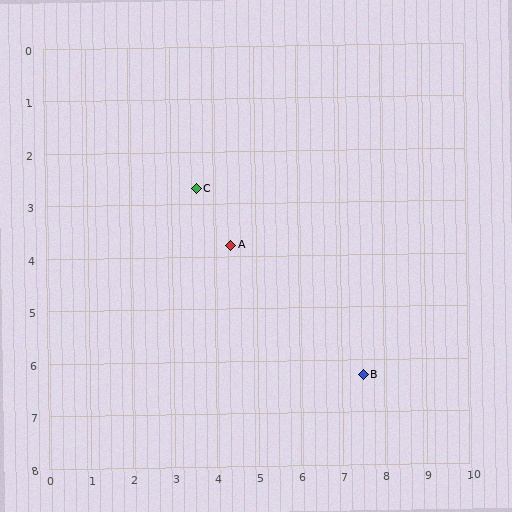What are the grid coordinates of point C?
Point C is at approximately (3.6, 2.7).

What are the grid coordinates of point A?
Point A is at approximately (4.4, 3.8).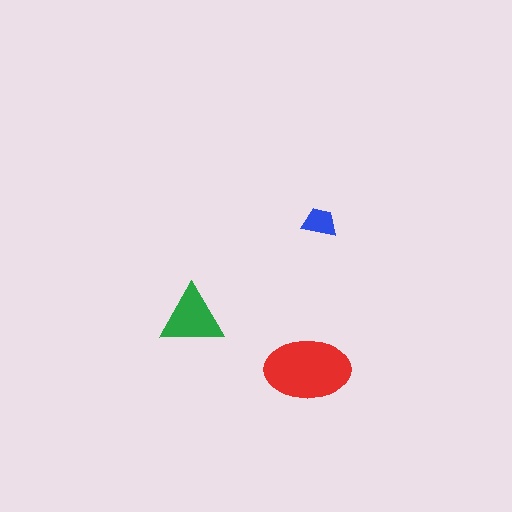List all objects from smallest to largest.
The blue trapezoid, the green triangle, the red ellipse.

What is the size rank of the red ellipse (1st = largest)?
1st.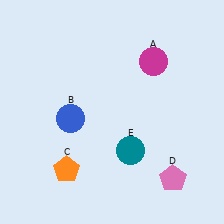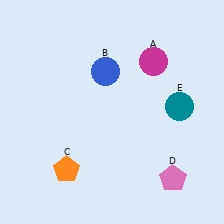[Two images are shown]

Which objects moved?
The objects that moved are: the blue circle (B), the teal circle (E).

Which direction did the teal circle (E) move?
The teal circle (E) moved right.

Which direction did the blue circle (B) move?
The blue circle (B) moved up.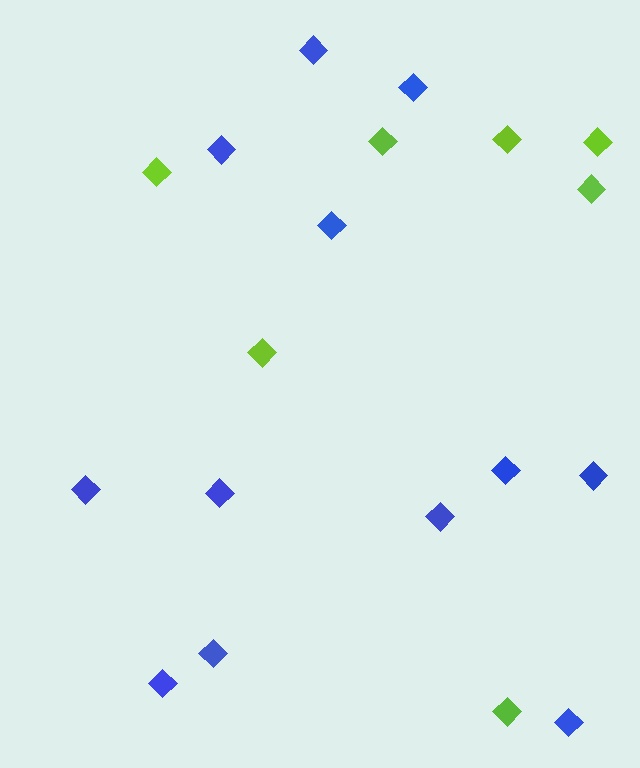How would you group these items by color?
There are 2 groups: one group of blue diamonds (12) and one group of lime diamonds (7).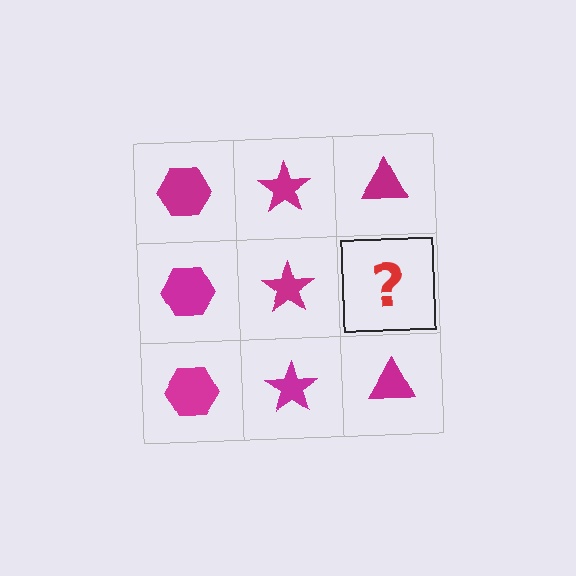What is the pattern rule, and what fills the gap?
The rule is that each column has a consistent shape. The gap should be filled with a magenta triangle.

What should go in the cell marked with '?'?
The missing cell should contain a magenta triangle.